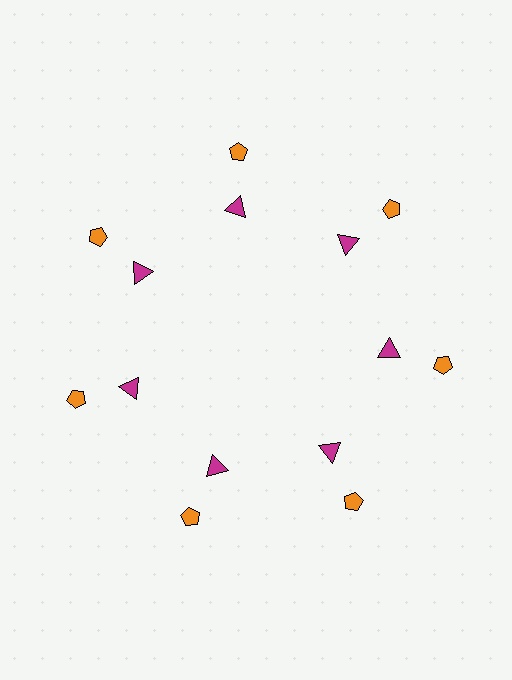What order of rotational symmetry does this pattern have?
This pattern has 7-fold rotational symmetry.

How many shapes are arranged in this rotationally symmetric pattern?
There are 14 shapes, arranged in 7 groups of 2.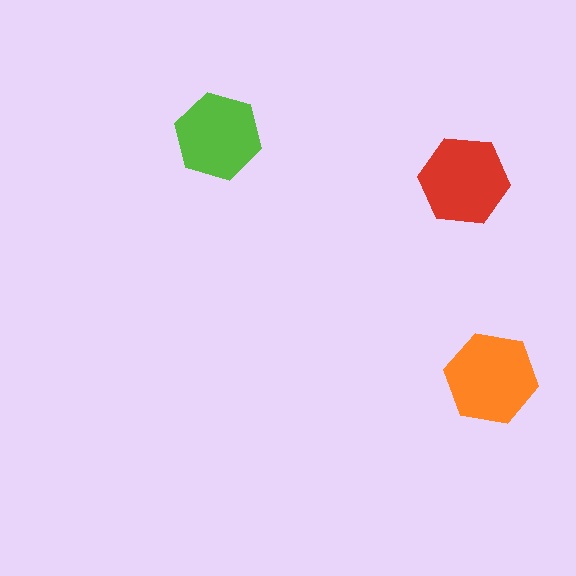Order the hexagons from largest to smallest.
the orange one, the red one, the lime one.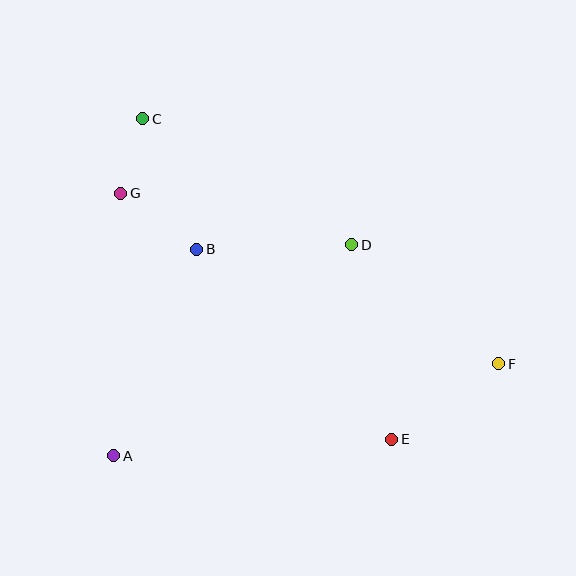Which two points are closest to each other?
Points C and G are closest to each other.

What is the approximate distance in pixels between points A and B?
The distance between A and B is approximately 222 pixels.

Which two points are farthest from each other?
Points C and F are farthest from each other.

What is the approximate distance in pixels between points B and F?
The distance between B and F is approximately 323 pixels.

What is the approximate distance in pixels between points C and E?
The distance between C and E is approximately 406 pixels.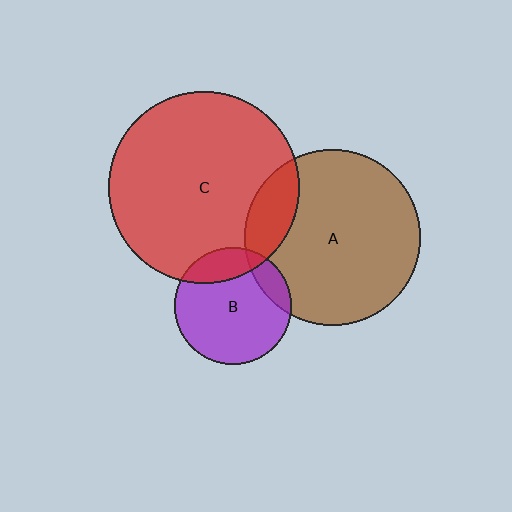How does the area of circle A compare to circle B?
Approximately 2.3 times.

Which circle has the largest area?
Circle C (red).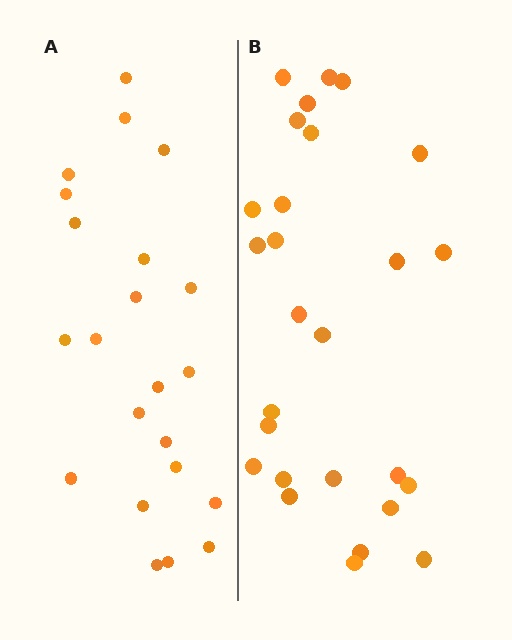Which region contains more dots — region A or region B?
Region B (the right region) has more dots.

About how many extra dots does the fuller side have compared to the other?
Region B has about 5 more dots than region A.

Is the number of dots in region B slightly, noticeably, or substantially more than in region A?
Region B has only slightly more — the two regions are fairly close. The ratio is roughly 1.2 to 1.